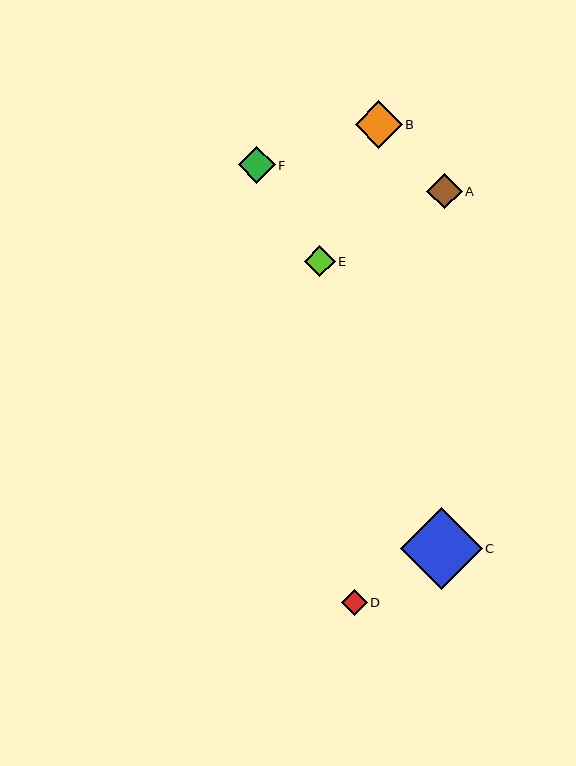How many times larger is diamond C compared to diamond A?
Diamond C is approximately 2.3 times the size of diamond A.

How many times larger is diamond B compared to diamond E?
Diamond B is approximately 1.5 times the size of diamond E.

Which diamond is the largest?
Diamond C is the largest with a size of approximately 82 pixels.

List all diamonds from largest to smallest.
From largest to smallest: C, B, F, A, E, D.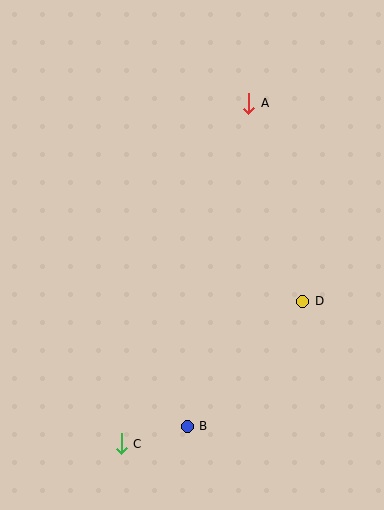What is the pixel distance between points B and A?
The distance between B and A is 329 pixels.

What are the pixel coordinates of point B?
Point B is at (187, 426).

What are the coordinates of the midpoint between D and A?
The midpoint between D and A is at (276, 202).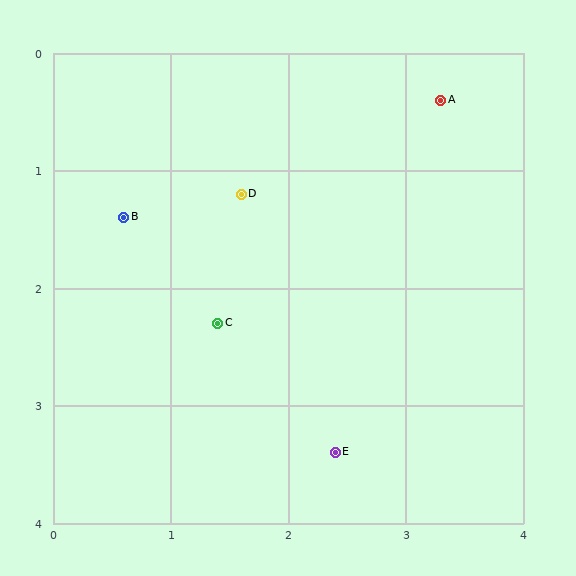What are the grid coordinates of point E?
Point E is at approximately (2.4, 3.4).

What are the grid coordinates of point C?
Point C is at approximately (1.4, 2.3).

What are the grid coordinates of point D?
Point D is at approximately (1.6, 1.2).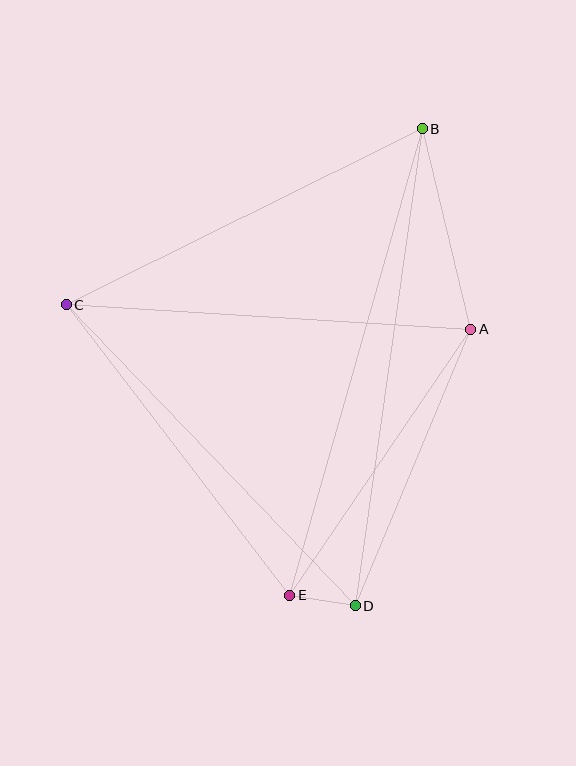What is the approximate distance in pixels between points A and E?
The distance between A and E is approximately 322 pixels.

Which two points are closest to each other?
Points D and E are closest to each other.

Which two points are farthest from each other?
Points B and E are farthest from each other.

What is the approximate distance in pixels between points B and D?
The distance between B and D is approximately 482 pixels.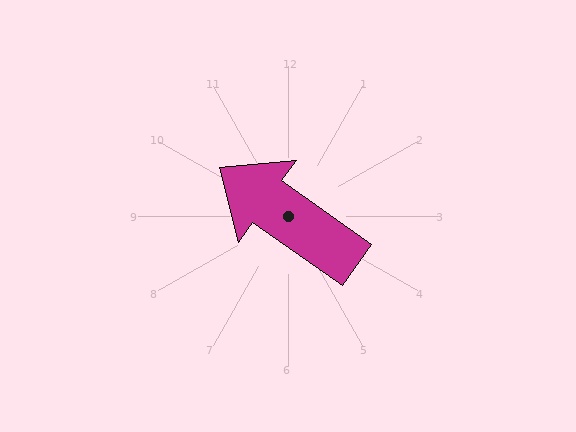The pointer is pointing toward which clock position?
Roughly 10 o'clock.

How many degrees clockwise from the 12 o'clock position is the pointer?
Approximately 305 degrees.